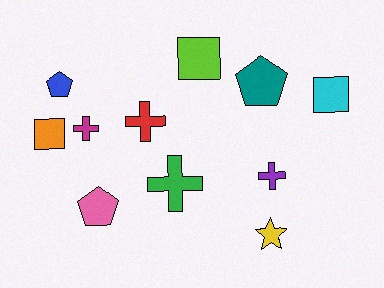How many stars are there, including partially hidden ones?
There is 1 star.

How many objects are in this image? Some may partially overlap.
There are 11 objects.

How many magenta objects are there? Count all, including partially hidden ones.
There is 1 magenta object.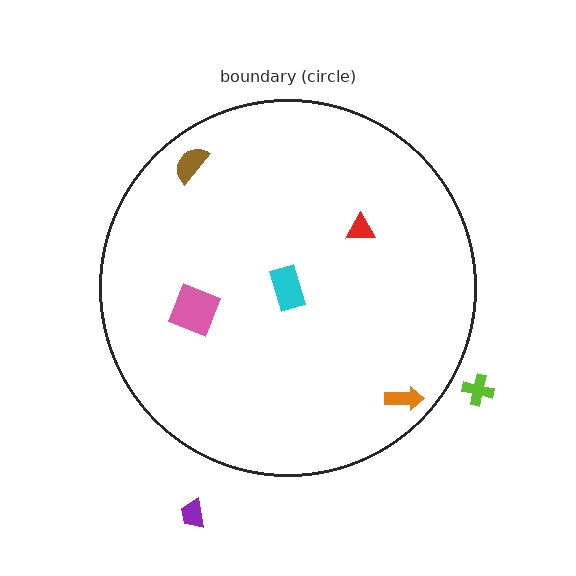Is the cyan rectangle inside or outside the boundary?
Inside.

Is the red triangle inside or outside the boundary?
Inside.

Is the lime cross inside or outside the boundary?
Outside.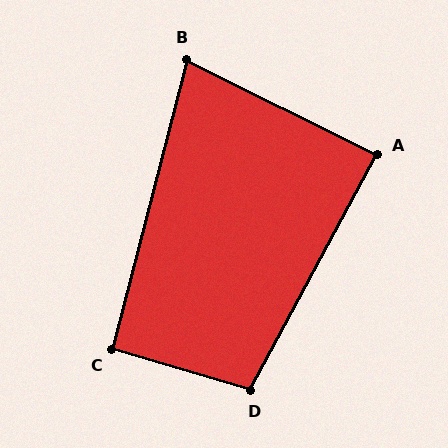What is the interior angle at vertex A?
Approximately 88 degrees (approximately right).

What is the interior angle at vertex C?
Approximately 92 degrees (approximately right).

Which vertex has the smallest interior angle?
B, at approximately 78 degrees.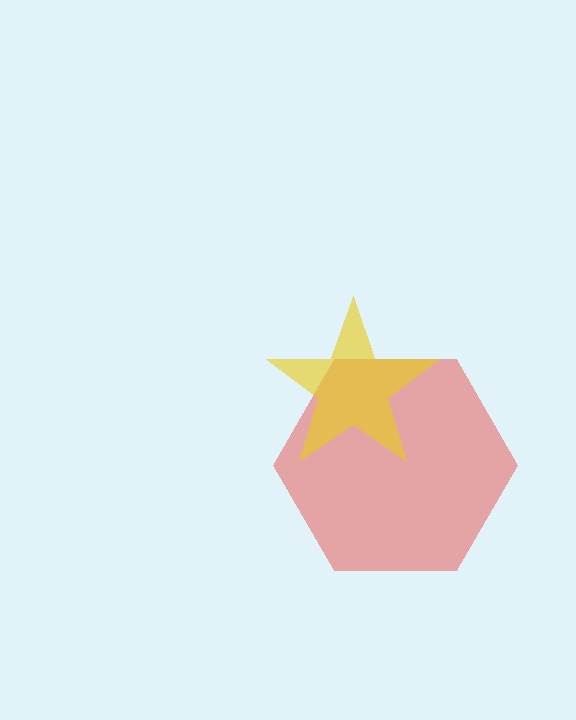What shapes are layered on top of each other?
The layered shapes are: a red hexagon, a yellow star.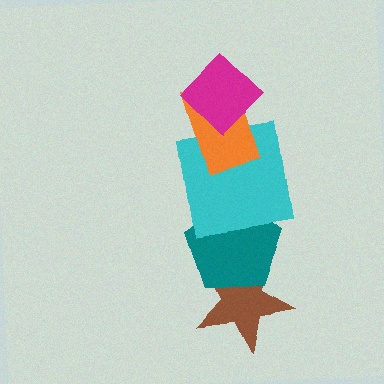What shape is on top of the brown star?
The teal pentagon is on top of the brown star.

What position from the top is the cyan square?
The cyan square is 3rd from the top.